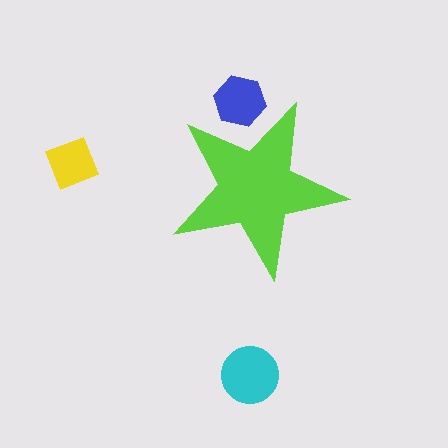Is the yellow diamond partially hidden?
No, the yellow diamond is fully visible.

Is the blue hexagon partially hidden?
Yes, the blue hexagon is partially hidden behind the lime star.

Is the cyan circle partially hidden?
No, the cyan circle is fully visible.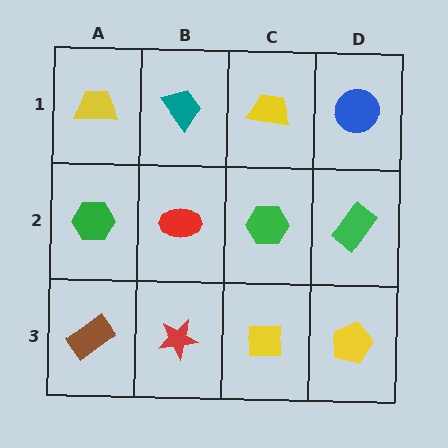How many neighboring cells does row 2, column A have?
3.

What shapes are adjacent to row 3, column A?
A green hexagon (row 2, column A), a red star (row 3, column B).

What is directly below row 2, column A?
A brown rectangle.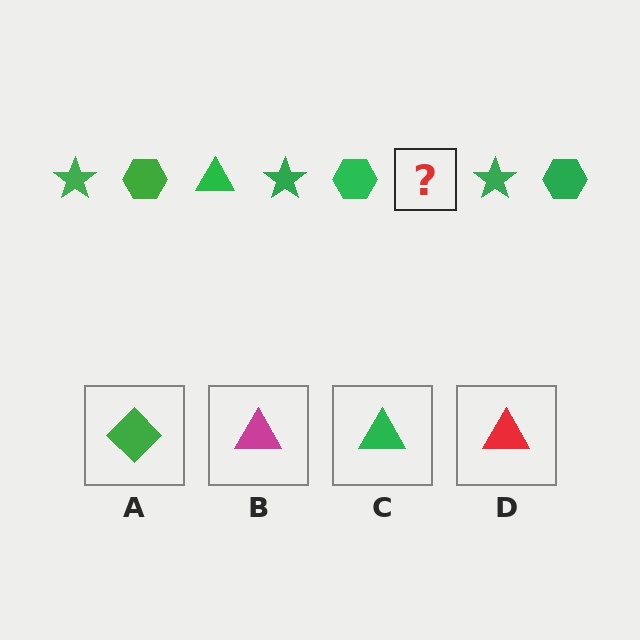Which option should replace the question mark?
Option C.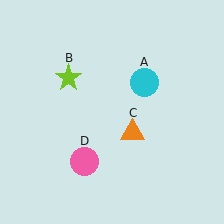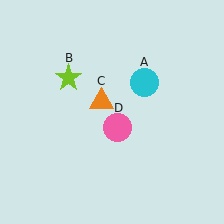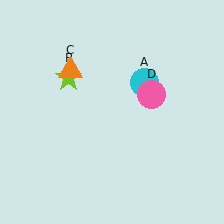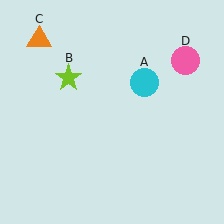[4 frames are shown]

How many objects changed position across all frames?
2 objects changed position: orange triangle (object C), pink circle (object D).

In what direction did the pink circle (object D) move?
The pink circle (object D) moved up and to the right.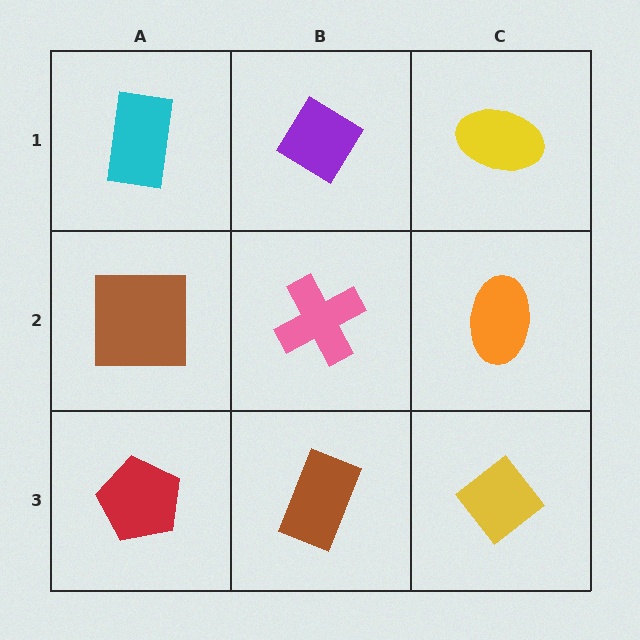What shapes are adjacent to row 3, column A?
A brown square (row 2, column A), a brown rectangle (row 3, column B).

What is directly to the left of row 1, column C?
A purple diamond.